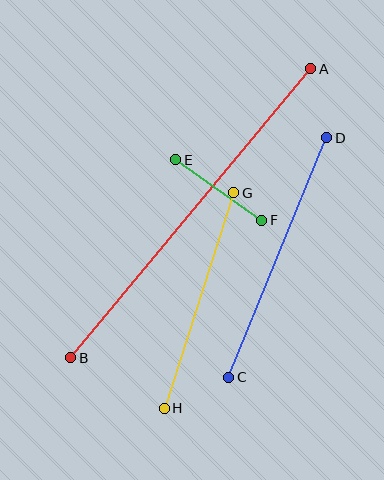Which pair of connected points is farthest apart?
Points A and B are farthest apart.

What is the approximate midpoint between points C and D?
The midpoint is at approximately (278, 258) pixels.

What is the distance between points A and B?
The distance is approximately 376 pixels.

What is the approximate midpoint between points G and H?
The midpoint is at approximately (199, 301) pixels.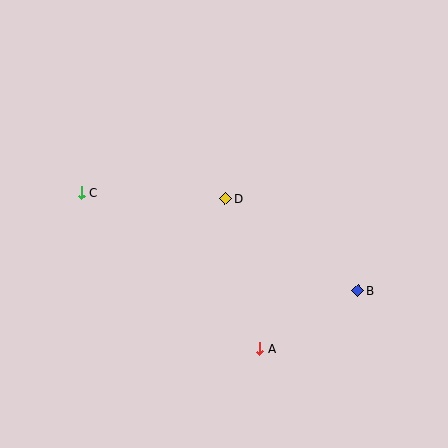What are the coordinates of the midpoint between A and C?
The midpoint between A and C is at (170, 271).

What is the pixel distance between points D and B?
The distance between D and B is 162 pixels.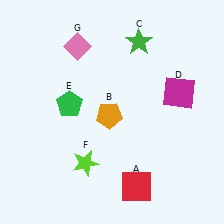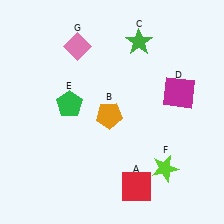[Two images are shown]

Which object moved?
The lime star (F) moved right.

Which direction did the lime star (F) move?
The lime star (F) moved right.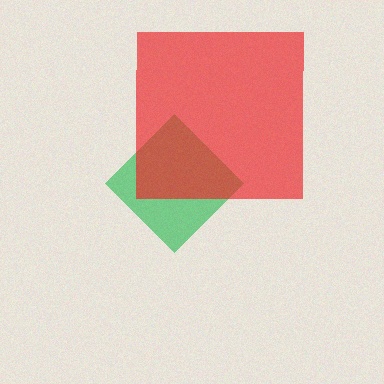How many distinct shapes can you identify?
There are 2 distinct shapes: a green diamond, a red square.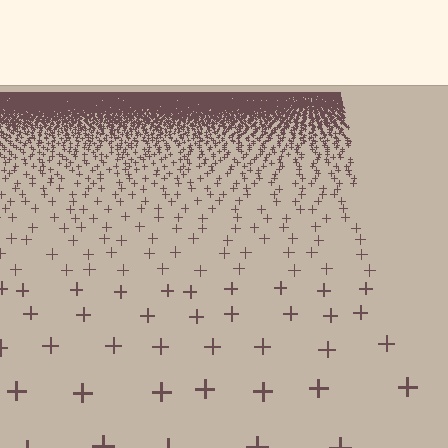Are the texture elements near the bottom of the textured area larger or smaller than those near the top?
Larger. Near the bottom, elements are closer to the viewer and appear at a bigger on-screen size.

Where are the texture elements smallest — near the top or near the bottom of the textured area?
Near the top.